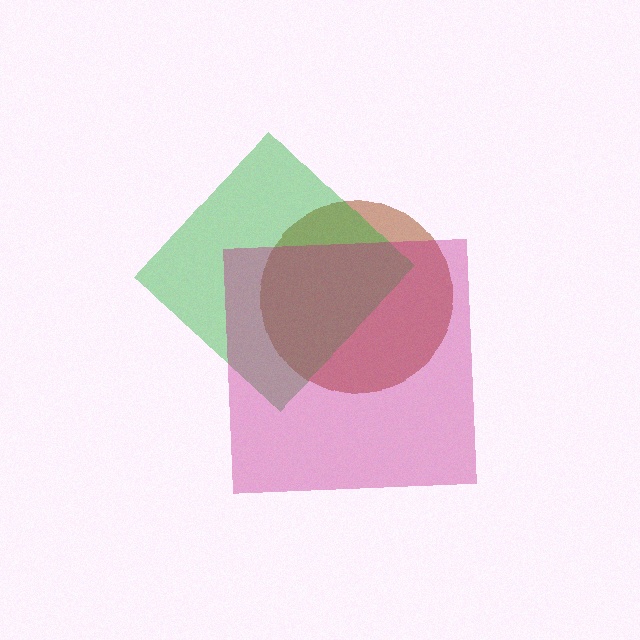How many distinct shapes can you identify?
There are 3 distinct shapes: a brown circle, a green diamond, a magenta square.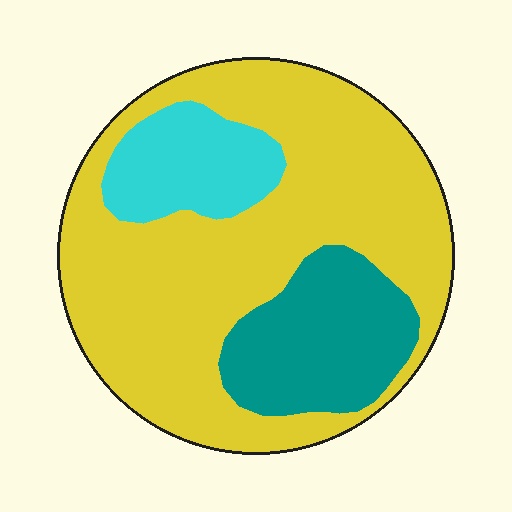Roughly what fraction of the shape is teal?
Teal takes up about one fifth (1/5) of the shape.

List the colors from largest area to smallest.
From largest to smallest: yellow, teal, cyan.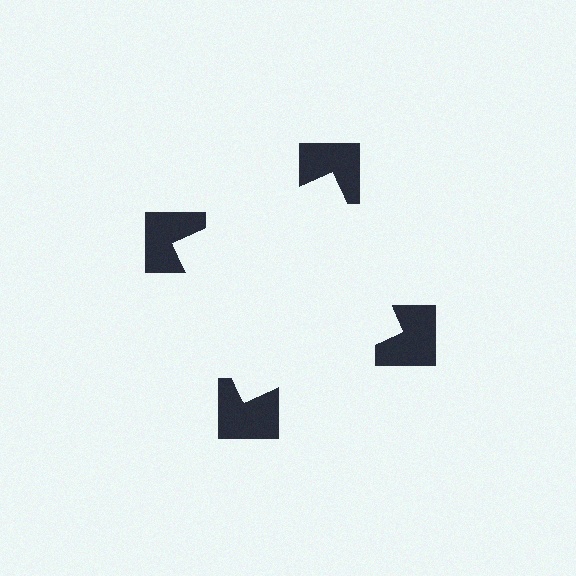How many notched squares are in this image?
There are 4 — one at each vertex of the illusory square.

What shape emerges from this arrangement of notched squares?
An illusory square — its edges are inferred from the aligned wedge cuts in the notched squares, not physically drawn.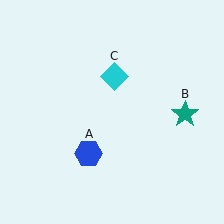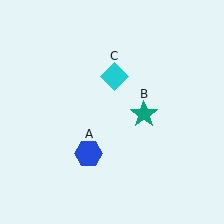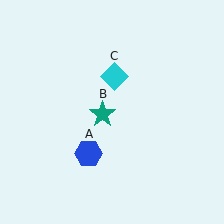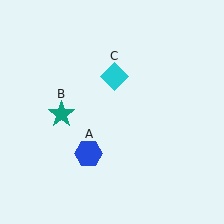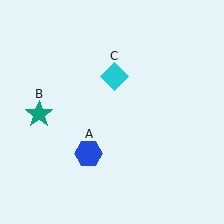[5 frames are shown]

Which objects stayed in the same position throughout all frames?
Blue hexagon (object A) and cyan diamond (object C) remained stationary.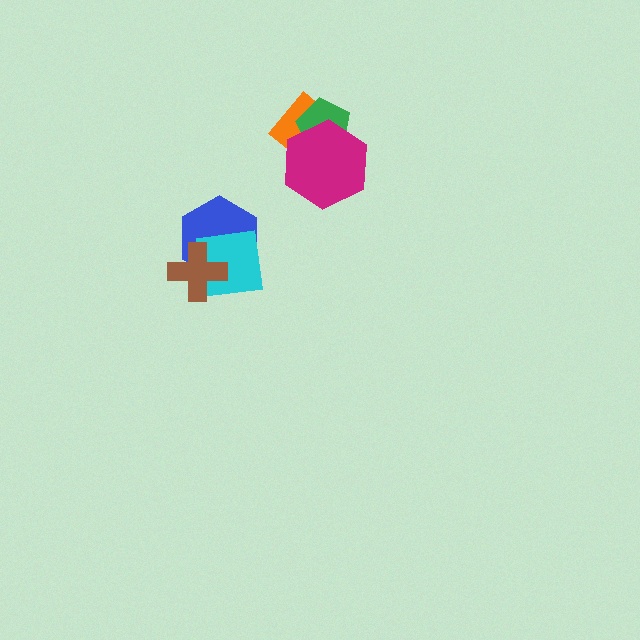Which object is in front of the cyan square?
The brown cross is in front of the cyan square.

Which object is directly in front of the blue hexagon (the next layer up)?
The cyan square is directly in front of the blue hexagon.